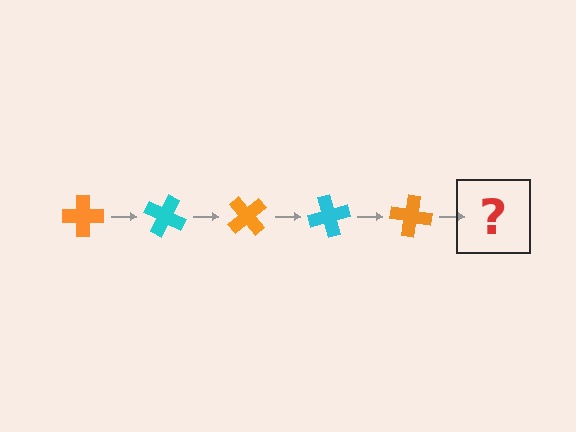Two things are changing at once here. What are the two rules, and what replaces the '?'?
The two rules are that it rotates 25 degrees each step and the color cycles through orange and cyan. The '?' should be a cyan cross, rotated 125 degrees from the start.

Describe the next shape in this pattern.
It should be a cyan cross, rotated 125 degrees from the start.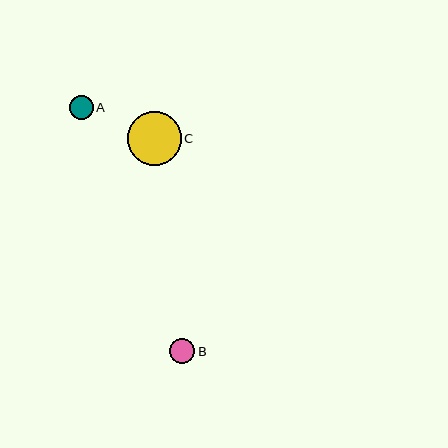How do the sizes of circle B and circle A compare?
Circle B and circle A are approximately the same size.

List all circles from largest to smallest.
From largest to smallest: C, B, A.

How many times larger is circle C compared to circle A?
Circle C is approximately 2.3 times the size of circle A.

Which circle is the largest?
Circle C is the largest with a size of approximately 54 pixels.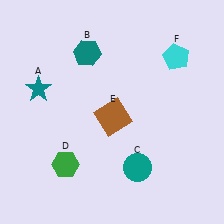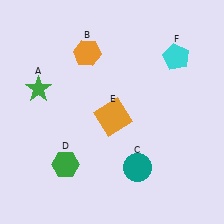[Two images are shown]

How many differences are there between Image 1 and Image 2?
There are 3 differences between the two images.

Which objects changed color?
A changed from teal to green. B changed from teal to orange. E changed from brown to orange.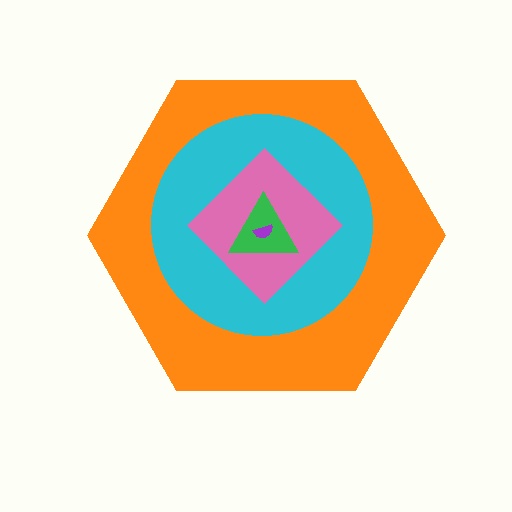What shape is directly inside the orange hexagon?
The cyan circle.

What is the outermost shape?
The orange hexagon.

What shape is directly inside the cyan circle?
The pink diamond.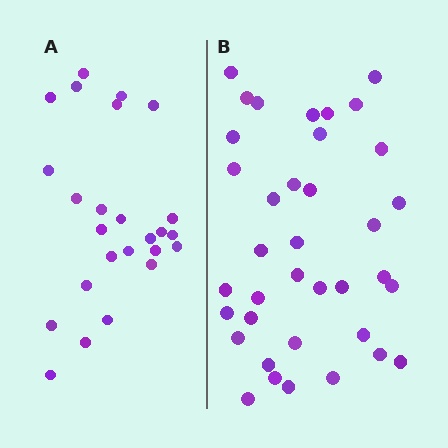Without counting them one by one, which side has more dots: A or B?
Region B (the right region) has more dots.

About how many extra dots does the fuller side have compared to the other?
Region B has roughly 12 or so more dots than region A.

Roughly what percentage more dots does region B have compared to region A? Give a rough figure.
About 50% more.